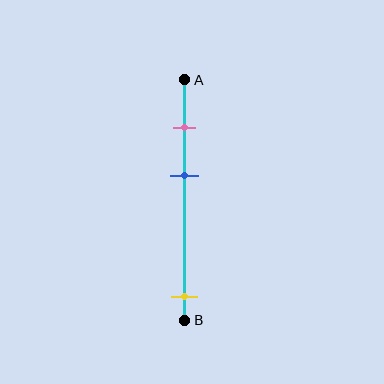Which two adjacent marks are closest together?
The pink and blue marks are the closest adjacent pair.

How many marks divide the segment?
There are 3 marks dividing the segment.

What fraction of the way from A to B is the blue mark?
The blue mark is approximately 40% (0.4) of the way from A to B.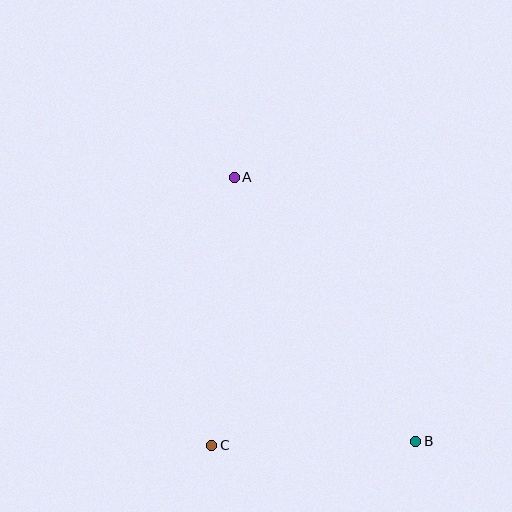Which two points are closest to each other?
Points B and C are closest to each other.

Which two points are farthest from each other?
Points A and B are farthest from each other.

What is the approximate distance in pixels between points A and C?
The distance between A and C is approximately 269 pixels.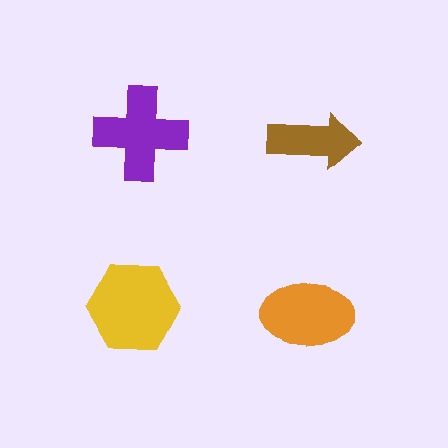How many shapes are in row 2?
2 shapes.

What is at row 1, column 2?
A brown arrow.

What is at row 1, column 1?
A purple cross.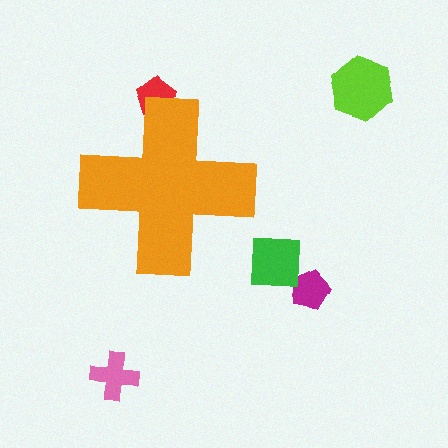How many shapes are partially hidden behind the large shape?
1 shape is partially hidden.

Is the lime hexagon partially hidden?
No, the lime hexagon is fully visible.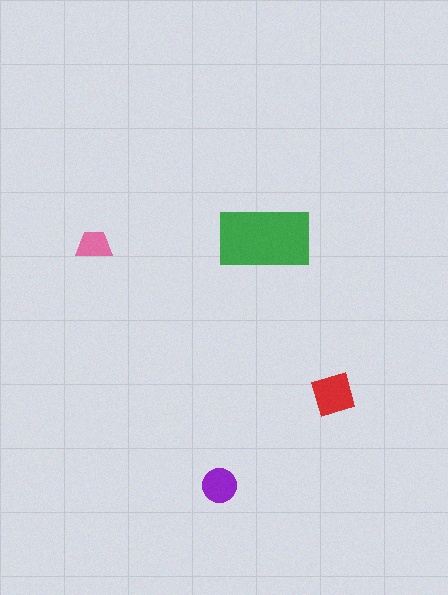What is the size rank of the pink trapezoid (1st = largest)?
4th.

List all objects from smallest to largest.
The pink trapezoid, the purple circle, the red square, the green rectangle.